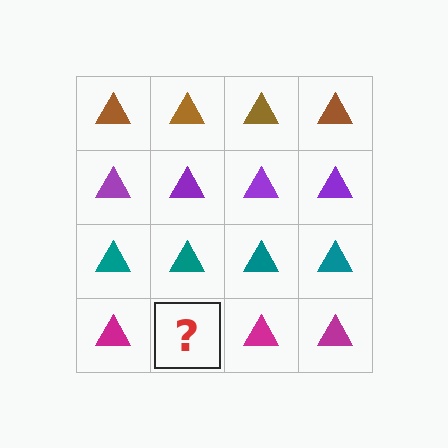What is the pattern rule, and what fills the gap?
The rule is that each row has a consistent color. The gap should be filled with a magenta triangle.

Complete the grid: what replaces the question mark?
The question mark should be replaced with a magenta triangle.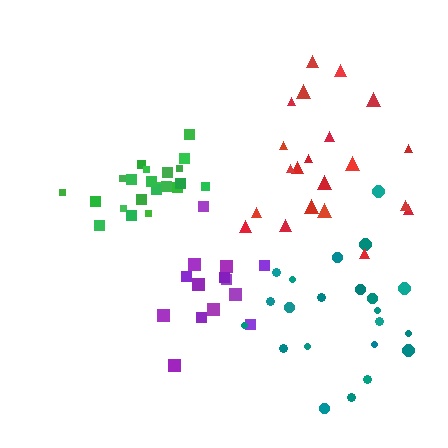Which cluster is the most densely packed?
Green.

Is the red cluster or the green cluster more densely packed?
Green.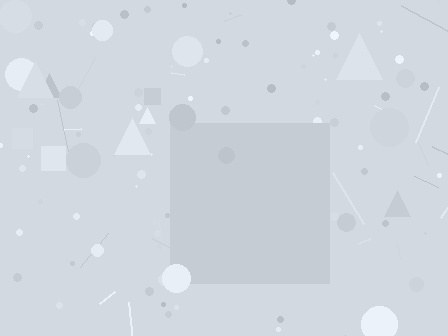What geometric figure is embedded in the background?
A square is embedded in the background.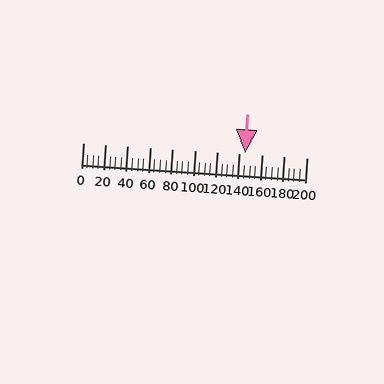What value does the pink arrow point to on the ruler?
The pink arrow points to approximately 145.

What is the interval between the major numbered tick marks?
The major tick marks are spaced 20 units apart.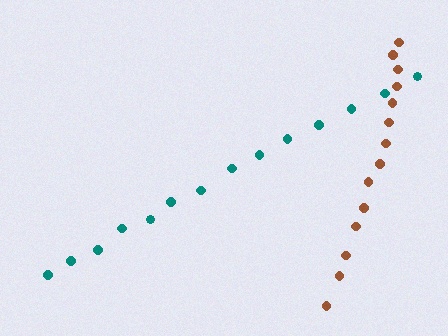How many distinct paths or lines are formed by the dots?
There are 2 distinct paths.